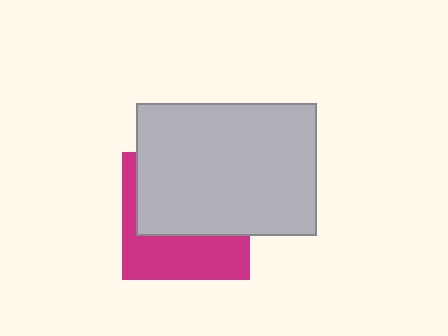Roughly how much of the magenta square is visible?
A small part of it is visible (roughly 42%).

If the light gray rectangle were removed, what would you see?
You would see the complete magenta square.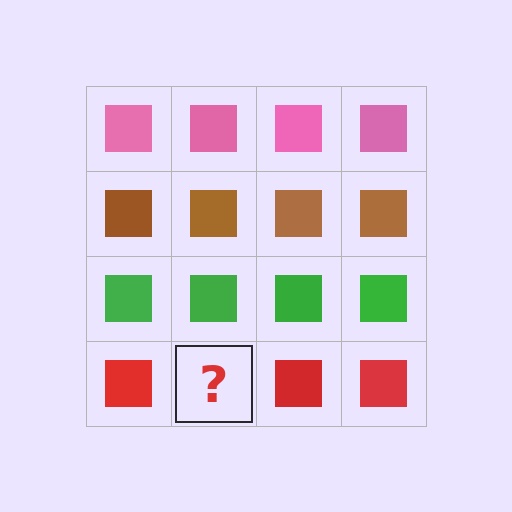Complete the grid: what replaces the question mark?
The question mark should be replaced with a red square.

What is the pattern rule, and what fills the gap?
The rule is that each row has a consistent color. The gap should be filled with a red square.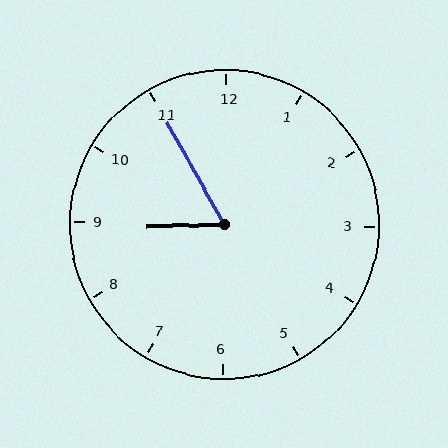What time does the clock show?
8:55.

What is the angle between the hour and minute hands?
Approximately 62 degrees.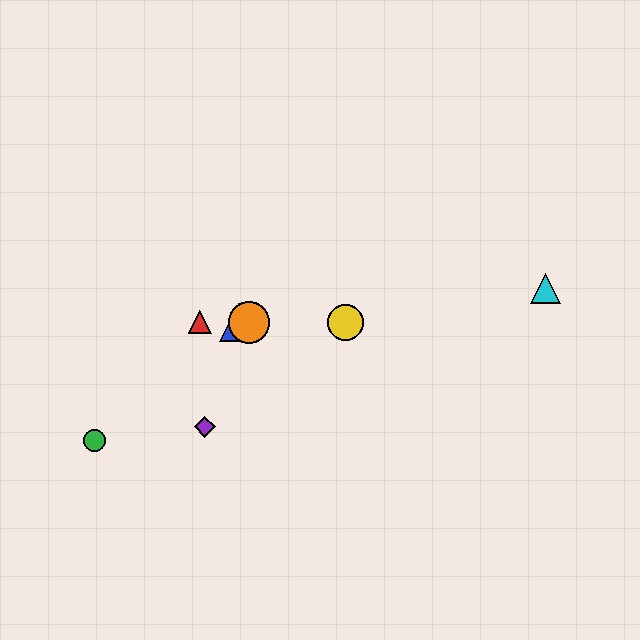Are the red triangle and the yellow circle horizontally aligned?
Yes, both are at y≈322.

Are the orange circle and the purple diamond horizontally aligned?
No, the orange circle is at y≈322 and the purple diamond is at y≈427.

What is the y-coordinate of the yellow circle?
The yellow circle is at y≈322.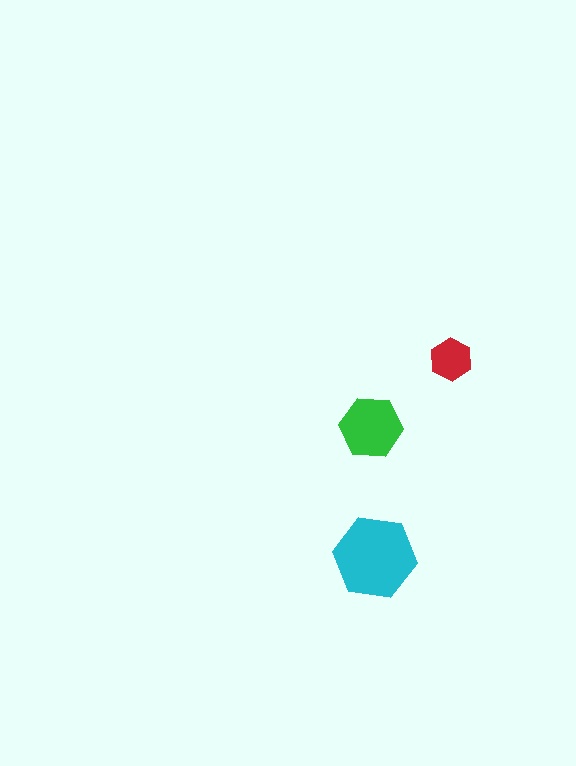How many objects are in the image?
There are 3 objects in the image.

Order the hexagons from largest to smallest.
the cyan one, the green one, the red one.